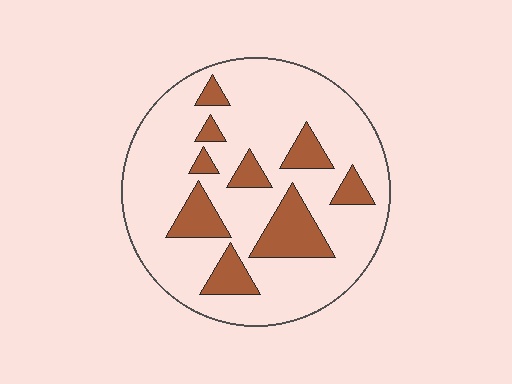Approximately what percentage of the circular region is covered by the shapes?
Approximately 20%.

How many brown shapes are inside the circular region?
9.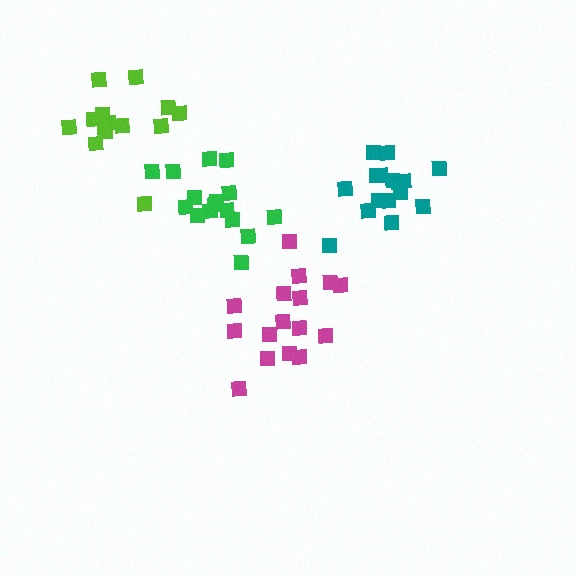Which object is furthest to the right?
The teal cluster is rightmost.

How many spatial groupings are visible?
There are 4 spatial groupings.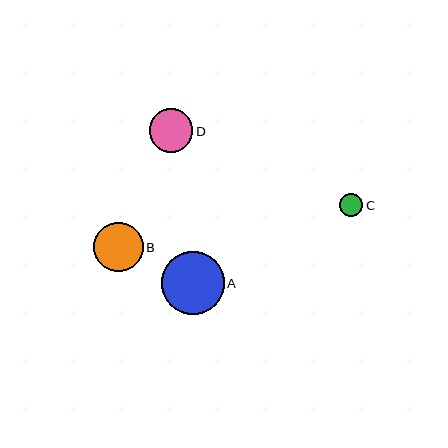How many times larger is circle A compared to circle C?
Circle A is approximately 2.7 times the size of circle C.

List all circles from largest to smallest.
From largest to smallest: A, B, D, C.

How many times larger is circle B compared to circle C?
Circle B is approximately 2.2 times the size of circle C.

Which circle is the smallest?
Circle C is the smallest with a size of approximately 23 pixels.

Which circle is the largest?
Circle A is the largest with a size of approximately 63 pixels.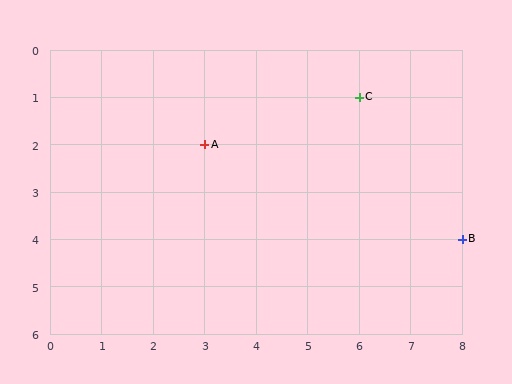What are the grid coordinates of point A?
Point A is at grid coordinates (3, 2).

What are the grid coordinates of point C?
Point C is at grid coordinates (6, 1).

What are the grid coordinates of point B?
Point B is at grid coordinates (8, 4).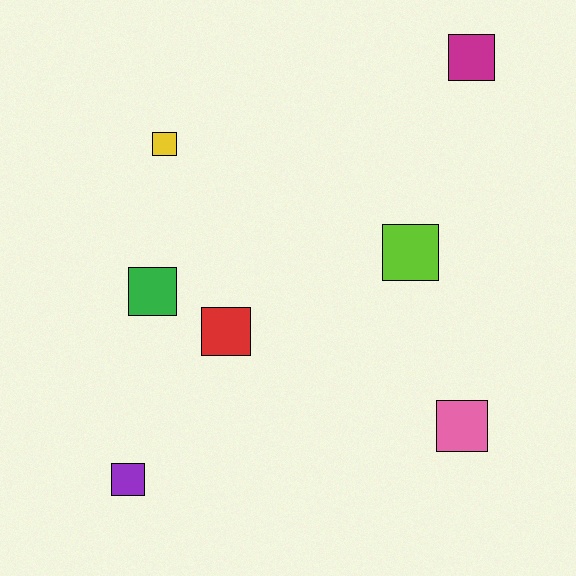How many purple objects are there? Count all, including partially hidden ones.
There is 1 purple object.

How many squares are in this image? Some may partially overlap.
There are 7 squares.